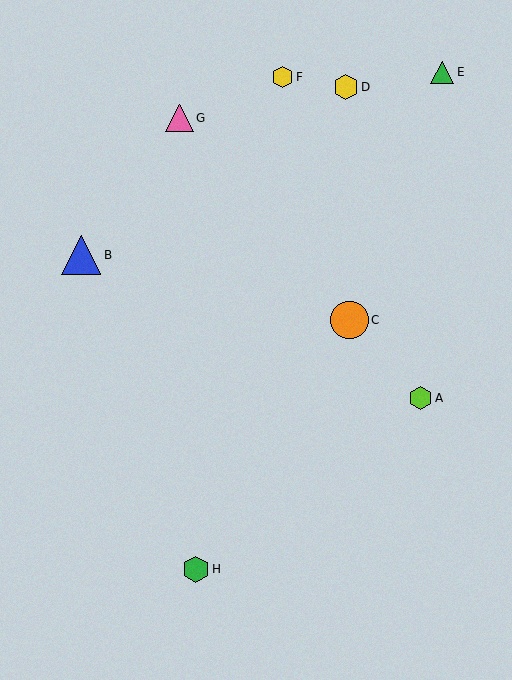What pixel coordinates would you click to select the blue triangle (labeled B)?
Click at (81, 255) to select the blue triangle B.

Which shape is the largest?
The blue triangle (labeled B) is the largest.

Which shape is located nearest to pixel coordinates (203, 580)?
The green hexagon (labeled H) at (196, 569) is nearest to that location.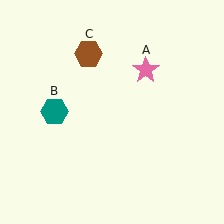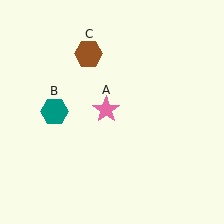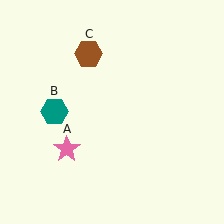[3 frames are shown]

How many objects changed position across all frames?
1 object changed position: pink star (object A).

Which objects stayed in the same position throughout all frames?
Teal hexagon (object B) and brown hexagon (object C) remained stationary.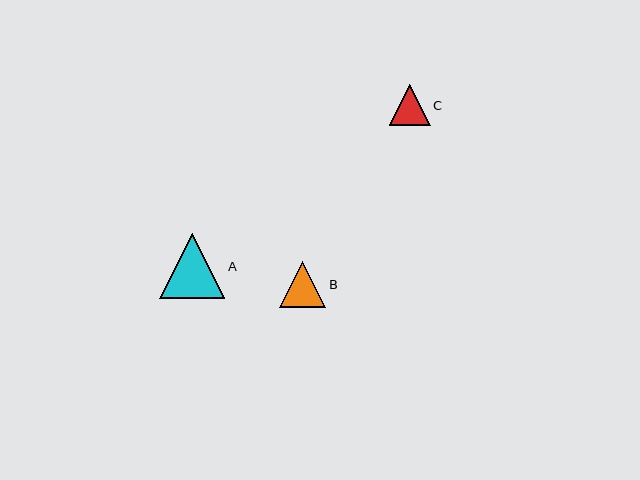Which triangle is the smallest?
Triangle C is the smallest with a size of approximately 41 pixels.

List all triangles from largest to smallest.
From largest to smallest: A, B, C.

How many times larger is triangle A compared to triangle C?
Triangle A is approximately 1.6 times the size of triangle C.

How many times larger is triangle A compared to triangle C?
Triangle A is approximately 1.6 times the size of triangle C.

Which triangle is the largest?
Triangle A is the largest with a size of approximately 66 pixels.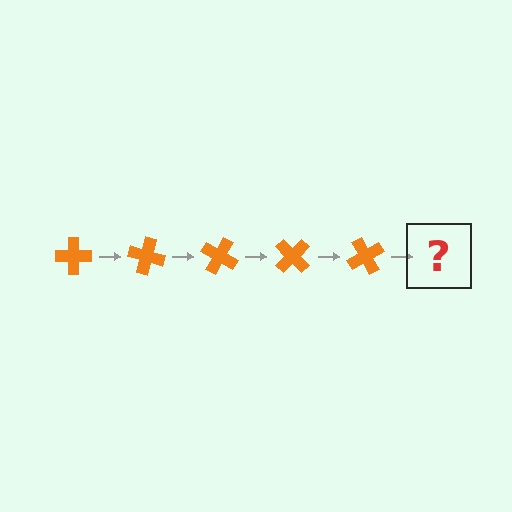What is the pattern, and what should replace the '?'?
The pattern is that the cross rotates 15 degrees each step. The '?' should be an orange cross rotated 75 degrees.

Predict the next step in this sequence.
The next step is an orange cross rotated 75 degrees.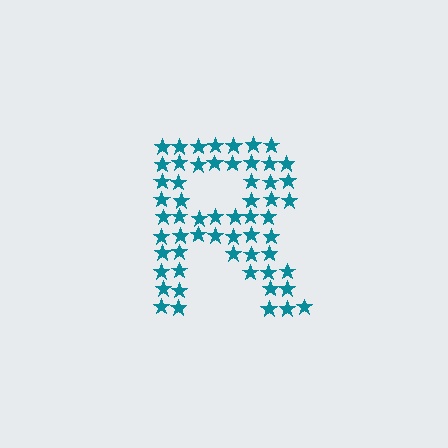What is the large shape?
The large shape is the letter R.